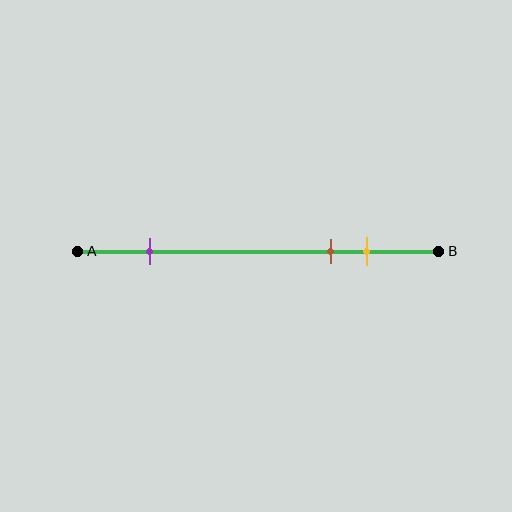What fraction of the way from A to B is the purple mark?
The purple mark is approximately 20% (0.2) of the way from A to B.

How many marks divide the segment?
There are 3 marks dividing the segment.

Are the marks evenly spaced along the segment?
No, the marks are not evenly spaced.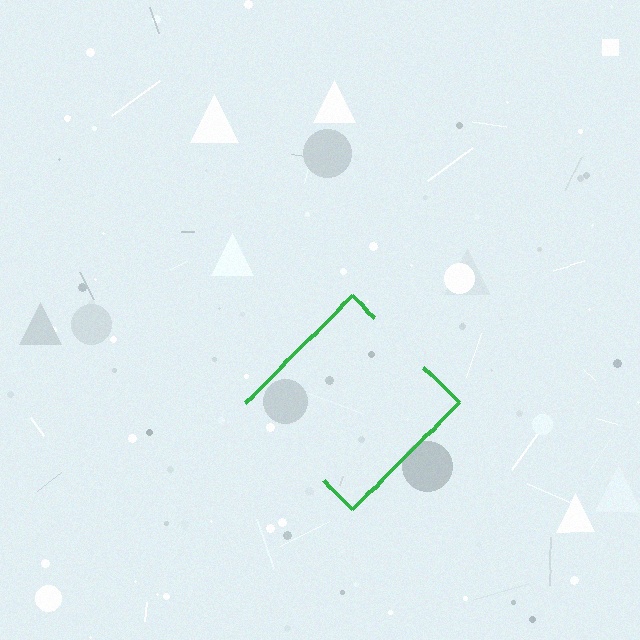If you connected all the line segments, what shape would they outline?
They would outline a diamond.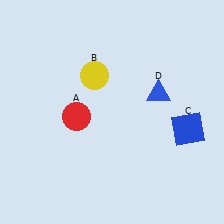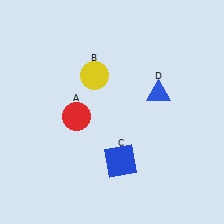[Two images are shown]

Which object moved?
The blue square (C) moved left.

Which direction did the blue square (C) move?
The blue square (C) moved left.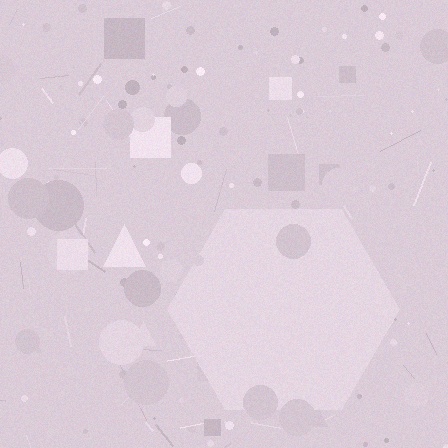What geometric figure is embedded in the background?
A hexagon is embedded in the background.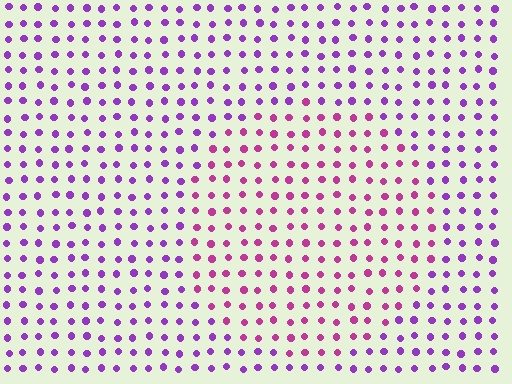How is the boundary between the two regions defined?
The boundary is defined purely by a slight shift in hue (about 36 degrees). Spacing, size, and orientation are identical on both sides.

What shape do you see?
I see a circle.